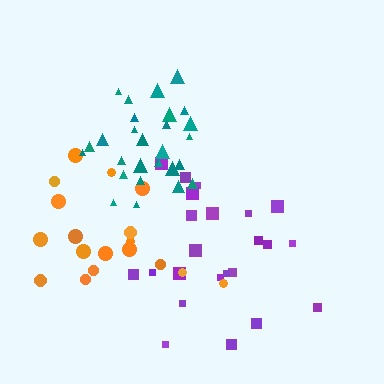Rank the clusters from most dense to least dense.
teal, orange, purple.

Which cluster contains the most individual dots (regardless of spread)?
Teal (29).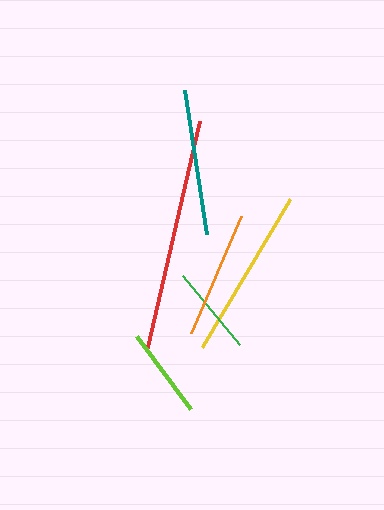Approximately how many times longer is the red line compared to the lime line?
The red line is approximately 2.6 times the length of the lime line.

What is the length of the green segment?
The green segment is approximately 90 pixels long.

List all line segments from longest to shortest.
From longest to shortest: red, yellow, teal, orange, lime, green.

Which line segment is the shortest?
The green line is the shortest at approximately 90 pixels.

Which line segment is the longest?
The red line is the longest at approximately 236 pixels.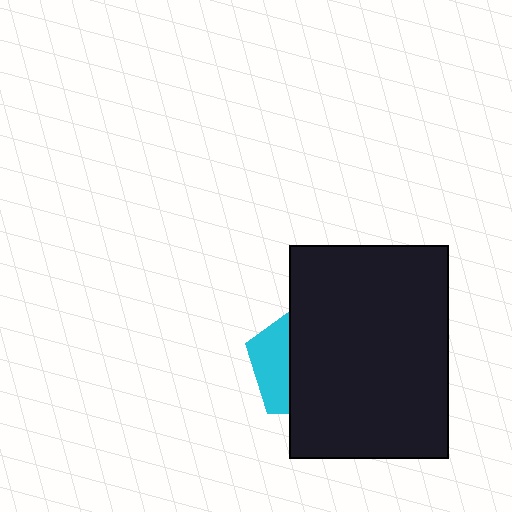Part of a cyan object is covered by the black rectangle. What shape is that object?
It is a pentagon.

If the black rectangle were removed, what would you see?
You would see the complete cyan pentagon.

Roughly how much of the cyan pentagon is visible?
A small part of it is visible (roughly 33%).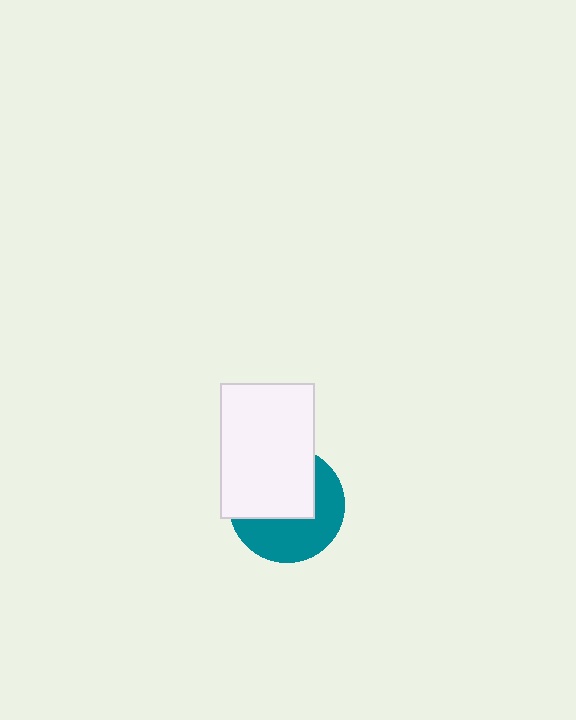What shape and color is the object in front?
The object in front is a white rectangle.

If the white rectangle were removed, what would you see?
You would see the complete teal circle.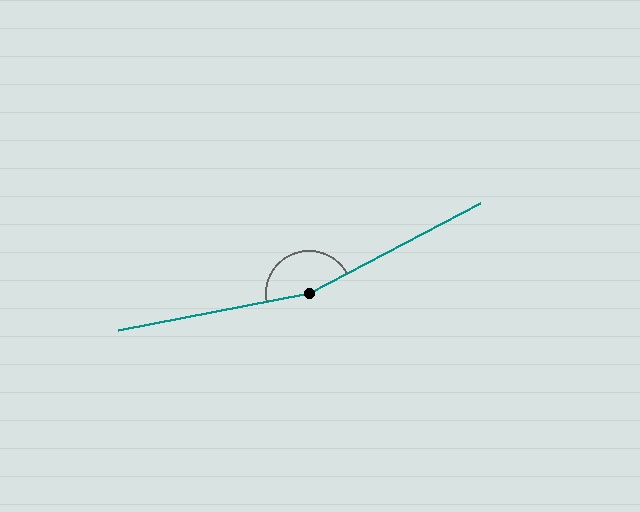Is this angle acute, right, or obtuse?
It is obtuse.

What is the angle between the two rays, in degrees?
Approximately 163 degrees.